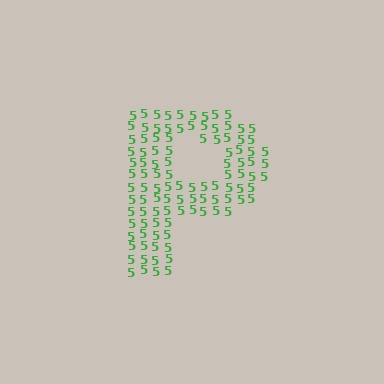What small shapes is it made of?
It is made of small digit 5's.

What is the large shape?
The large shape is the letter P.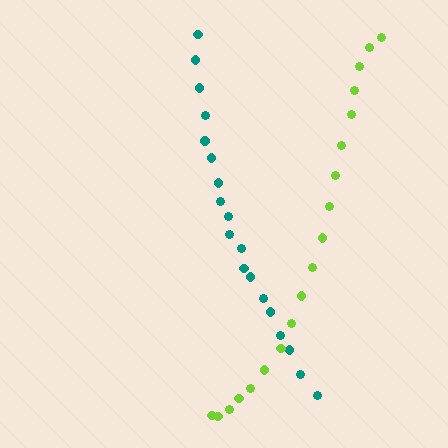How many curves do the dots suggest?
There are 2 distinct paths.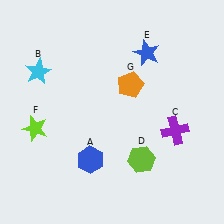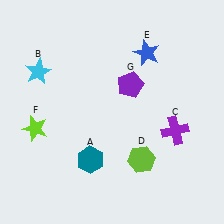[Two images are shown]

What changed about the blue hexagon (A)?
In Image 1, A is blue. In Image 2, it changed to teal.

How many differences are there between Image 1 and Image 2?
There are 2 differences between the two images.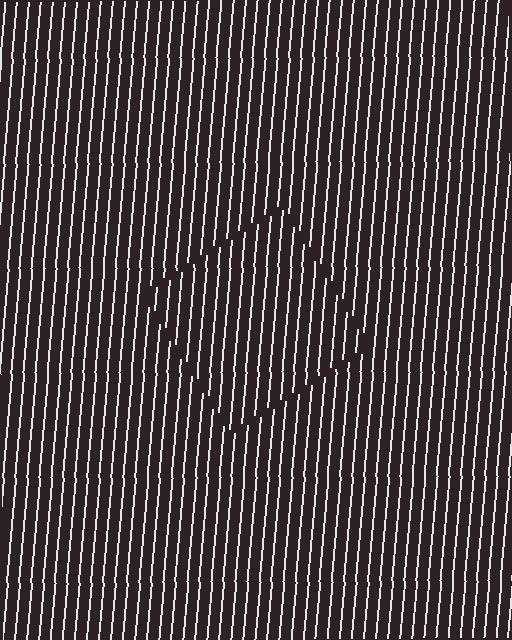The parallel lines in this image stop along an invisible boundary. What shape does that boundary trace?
An illusory square. The interior of the shape contains the same grating, shifted by half a period — the contour is defined by the phase discontinuity where line-ends from the inner and outer gratings abut.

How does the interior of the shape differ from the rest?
The interior of the shape contains the same grating, shifted by half a period — the contour is defined by the phase discontinuity where line-ends from the inner and outer gratings abut.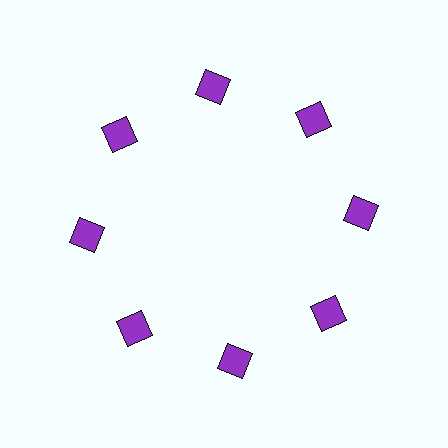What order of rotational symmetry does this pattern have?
This pattern has 8-fold rotational symmetry.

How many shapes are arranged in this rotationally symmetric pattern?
There are 8 shapes, arranged in 8 groups of 1.